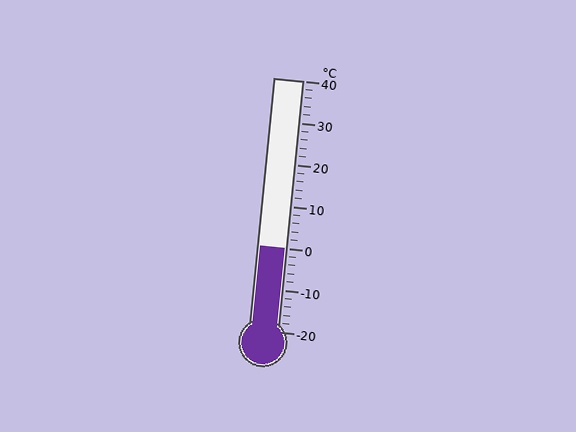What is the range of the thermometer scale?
The thermometer scale ranges from -20°C to 40°C.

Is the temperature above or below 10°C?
The temperature is below 10°C.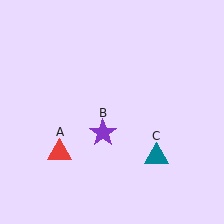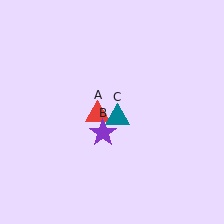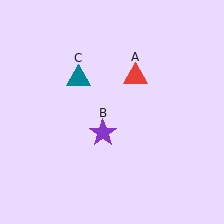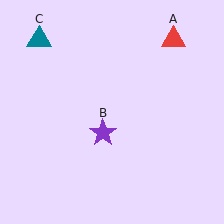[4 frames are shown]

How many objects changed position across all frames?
2 objects changed position: red triangle (object A), teal triangle (object C).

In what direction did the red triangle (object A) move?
The red triangle (object A) moved up and to the right.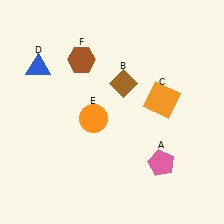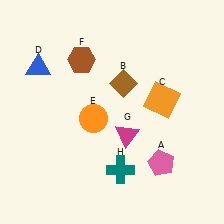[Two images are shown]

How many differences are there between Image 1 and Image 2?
There are 2 differences between the two images.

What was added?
A magenta triangle (G), a teal cross (H) were added in Image 2.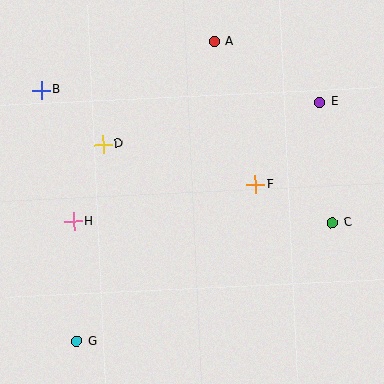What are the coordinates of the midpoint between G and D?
The midpoint between G and D is at (90, 243).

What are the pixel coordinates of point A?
Point A is at (214, 41).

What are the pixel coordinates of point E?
Point E is at (320, 102).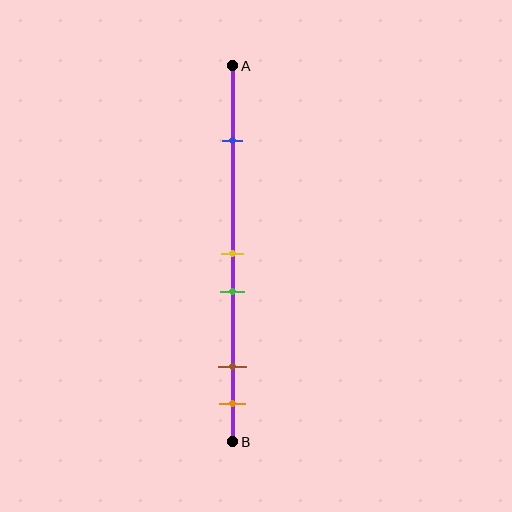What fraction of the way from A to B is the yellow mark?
The yellow mark is approximately 50% (0.5) of the way from A to B.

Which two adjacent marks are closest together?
The yellow and green marks are the closest adjacent pair.